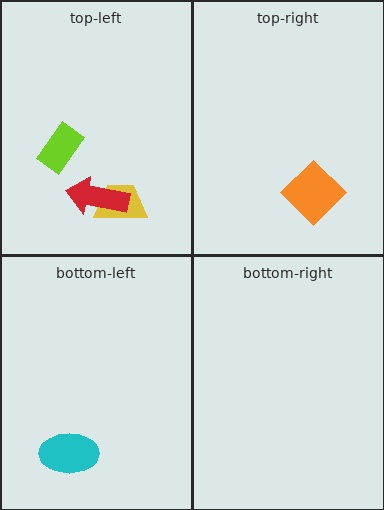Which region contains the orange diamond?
The top-right region.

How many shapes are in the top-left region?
3.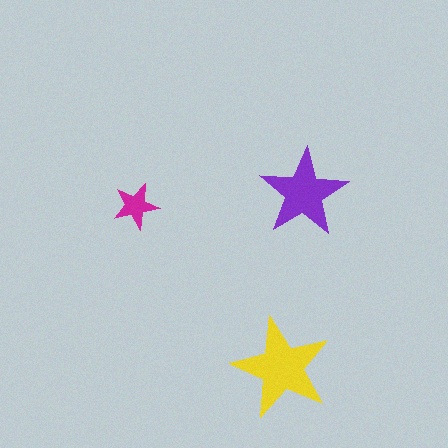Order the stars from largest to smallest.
the yellow one, the purple one, the magenta one.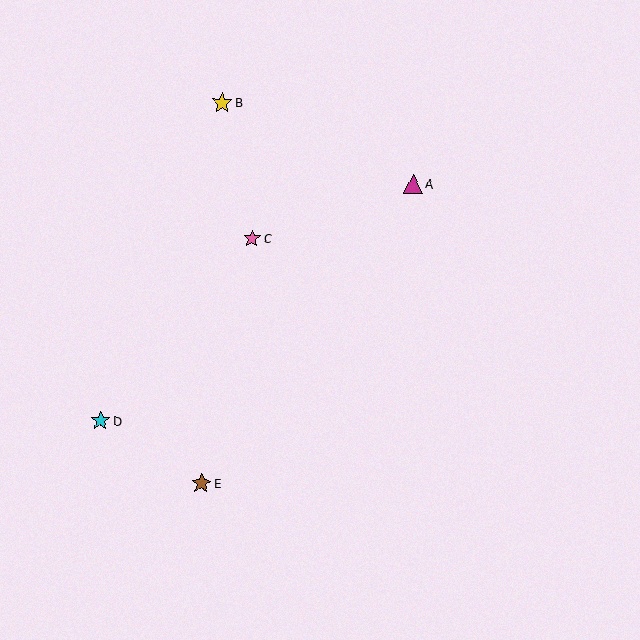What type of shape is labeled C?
Shape C is a pink star.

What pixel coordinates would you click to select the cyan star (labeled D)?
Click at (100, 421) to select the cyan star D.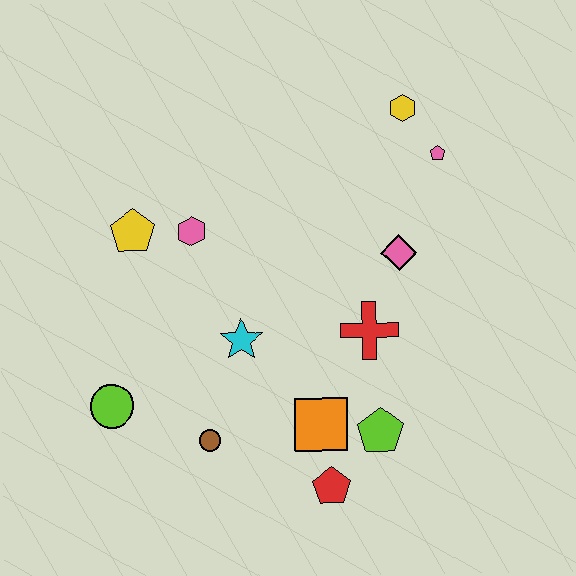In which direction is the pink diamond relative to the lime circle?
The pink diamond is to the right of the lime circle.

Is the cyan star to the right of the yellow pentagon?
Yes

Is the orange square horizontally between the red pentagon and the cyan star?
Yes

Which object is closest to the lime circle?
The brown circle is closest to the lime circle.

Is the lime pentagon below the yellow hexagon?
Yes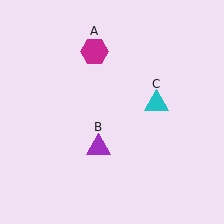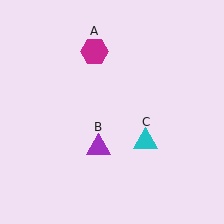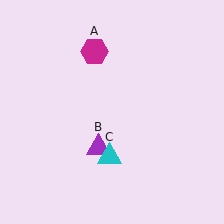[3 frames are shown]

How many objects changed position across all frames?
1 object changed position: cyan triangle (object C).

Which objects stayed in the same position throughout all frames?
Magenta hexagon (object A) and purple triangle (object B) remained stationary.